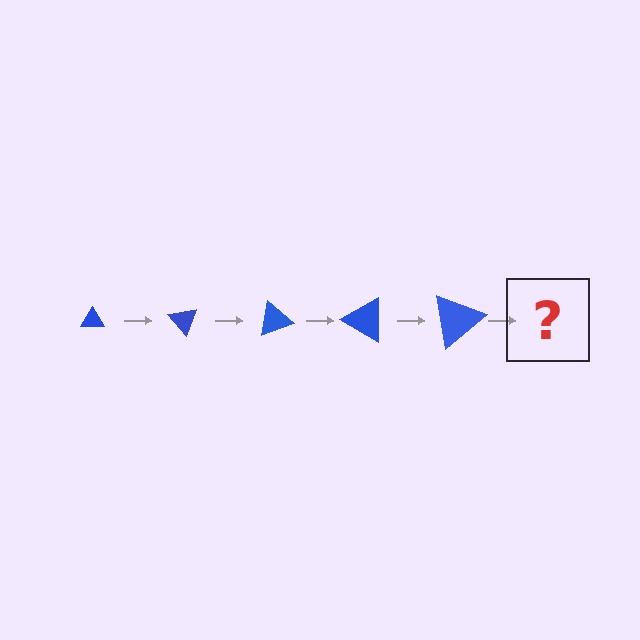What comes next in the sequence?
The next element should be a triangle, larger than the previous one and rotated 250 degrees from the start.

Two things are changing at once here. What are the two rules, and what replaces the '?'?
The two rules are that the triangle grows larger each step and it rotates 50 degrees each step. The '?' should be a triangle, larger than the previous one and rotated 250 degrees from the start.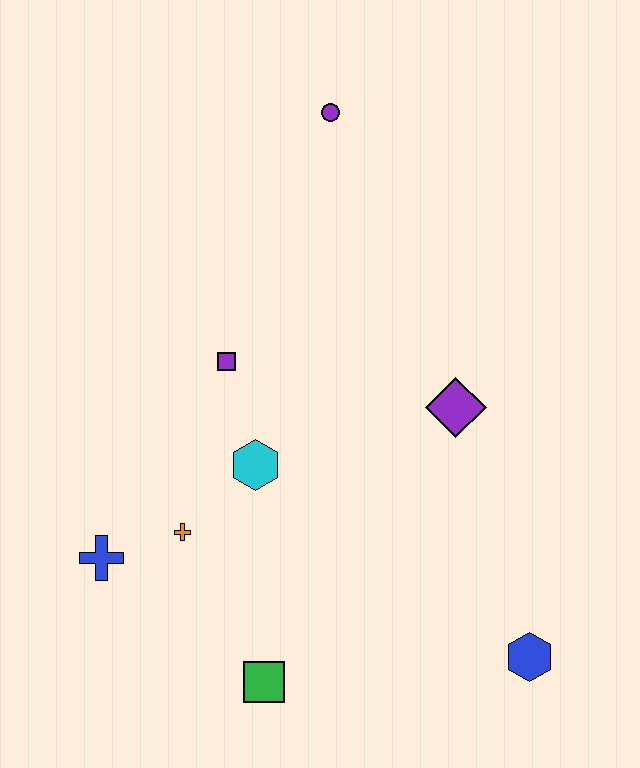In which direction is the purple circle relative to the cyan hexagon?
The purple circle is above the cyan hexagon.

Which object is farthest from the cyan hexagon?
The purple circle is farthest from the cyan hexagon.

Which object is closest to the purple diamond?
The cyan hexagon is closest to the purple diamond.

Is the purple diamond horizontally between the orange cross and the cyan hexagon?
No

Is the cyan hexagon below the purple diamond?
Yes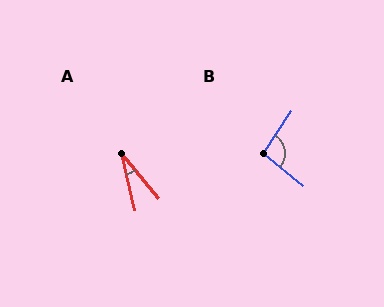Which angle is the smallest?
A, at approximately 27 degrees.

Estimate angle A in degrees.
Approximately 27 degrees.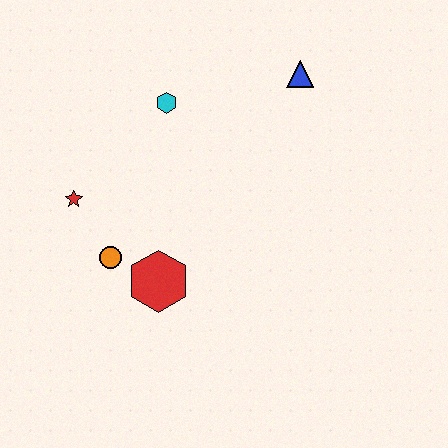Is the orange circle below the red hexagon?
No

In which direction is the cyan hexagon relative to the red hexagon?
The cyan hexagon is above the red hexagon.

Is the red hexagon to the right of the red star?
Yes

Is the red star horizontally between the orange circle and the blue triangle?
No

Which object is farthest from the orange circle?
The blue triangle is farthest from the orange circle.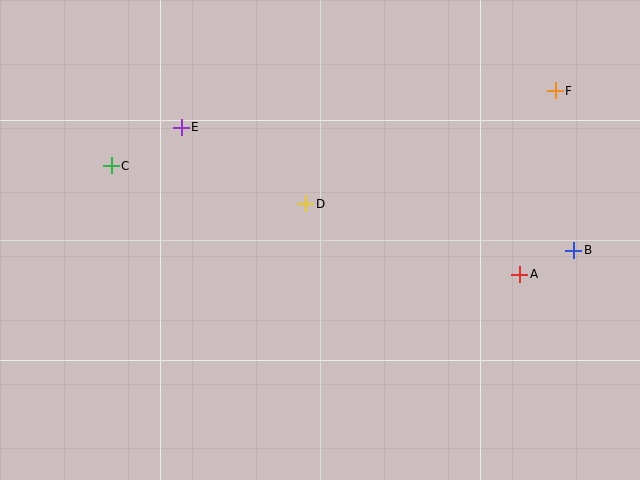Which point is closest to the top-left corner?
Point C is closest to the top-left corner.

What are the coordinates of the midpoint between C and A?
The midpoint between C and A is at (315, 220).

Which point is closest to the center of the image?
Point D at (306, 204) is closest to the center.